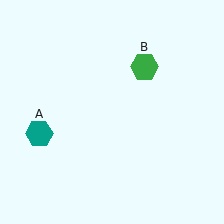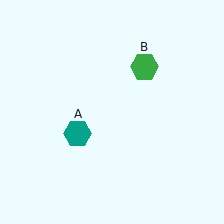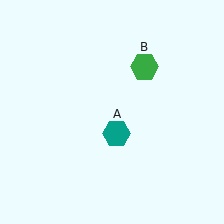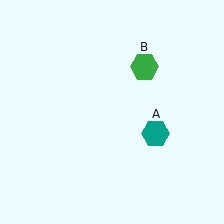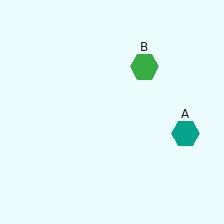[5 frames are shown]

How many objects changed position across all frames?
1 object changed position: teal hexagon (object A).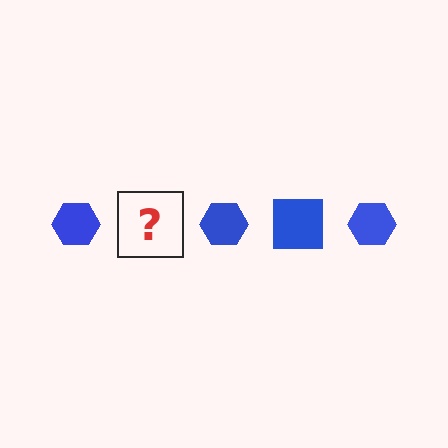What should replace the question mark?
The question mark should be replaced with a blue square.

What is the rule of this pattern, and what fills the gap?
The rule is that the pattern cycles through hexagon, square shapes in blue. The gap should be filled with a blue square.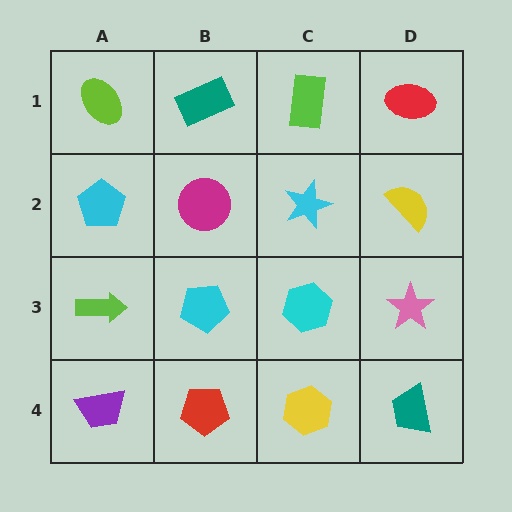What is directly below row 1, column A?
A cyan pentagon.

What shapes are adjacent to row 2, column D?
A red ellipse (row 1, column D), a pink star (row 3, column D), a cyan star (row 2, column C).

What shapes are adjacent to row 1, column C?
A cyan star (row 2, column C), a teal rectangle (row 1, column B), a red ellipse (row 1, column D).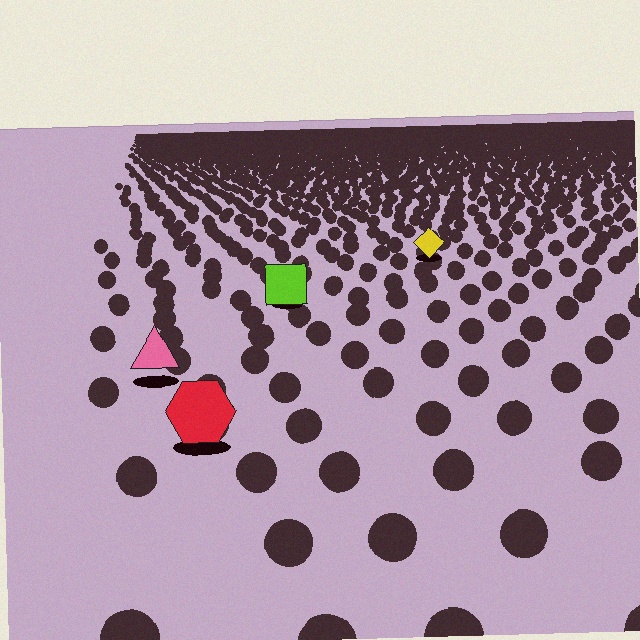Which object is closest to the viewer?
The red hexagon is closest. The texture marks near it are larger and more spread out.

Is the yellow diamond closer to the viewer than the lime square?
No. The lime square is closer — you can tell from the texture gradient: the ground texture is coarser near it.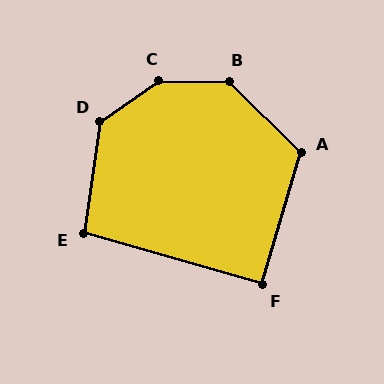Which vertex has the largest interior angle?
C, at approximately 144 degrees.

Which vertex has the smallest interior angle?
F, at approximately 90 degrees.